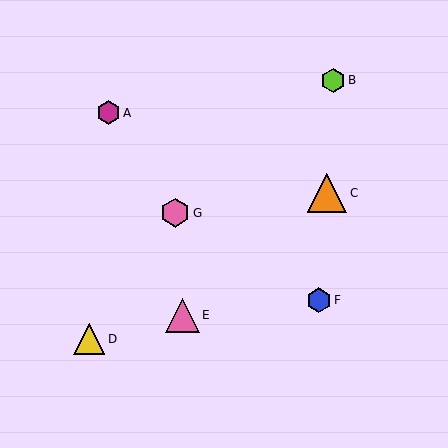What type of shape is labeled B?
Shape B is a lime hexagon.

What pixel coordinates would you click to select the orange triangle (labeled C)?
Click at (327, 193) to select the orange triangle C.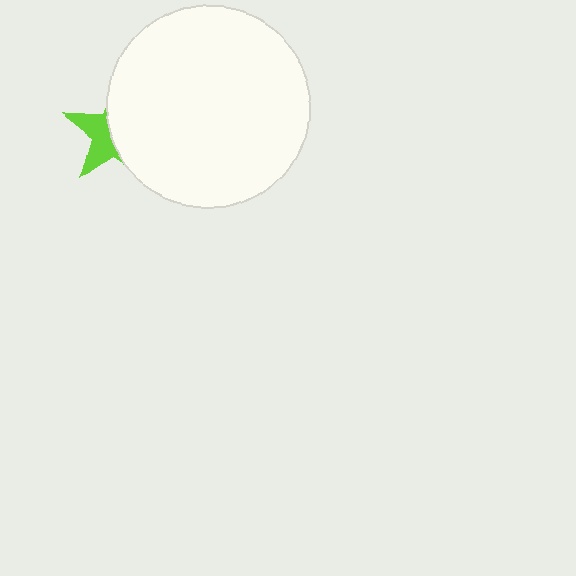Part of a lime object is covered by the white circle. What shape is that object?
It is a star.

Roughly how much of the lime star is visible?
A small part of it is visible (roughly 40%).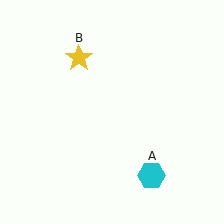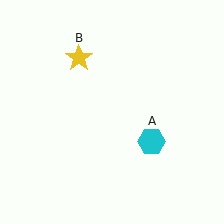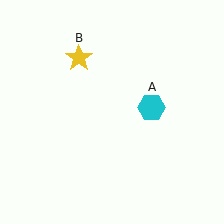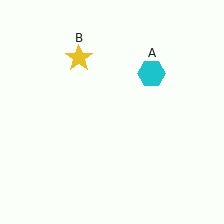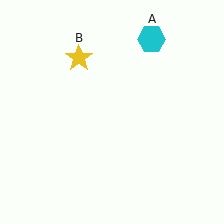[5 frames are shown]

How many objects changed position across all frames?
1 object changed position: cyan hexagon (object A).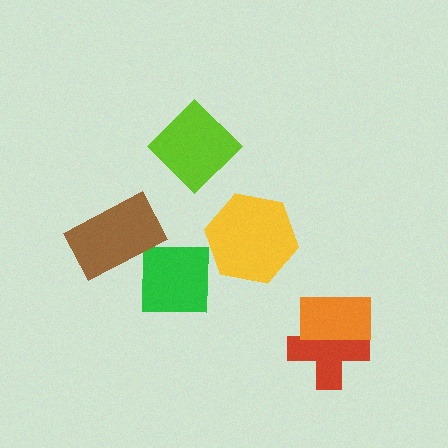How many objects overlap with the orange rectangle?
1 object overlaps with the orange rectangle.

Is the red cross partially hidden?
Yes, it is partially covered by another shape.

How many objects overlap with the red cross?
1 object overlaps with the red cross.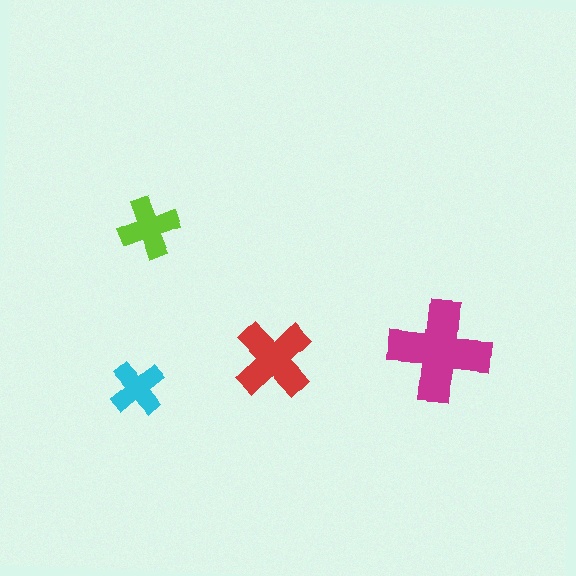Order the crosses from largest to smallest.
the magenta one, the red one, the lime one, the cyan one.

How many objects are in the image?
There are 4 objects in the image.